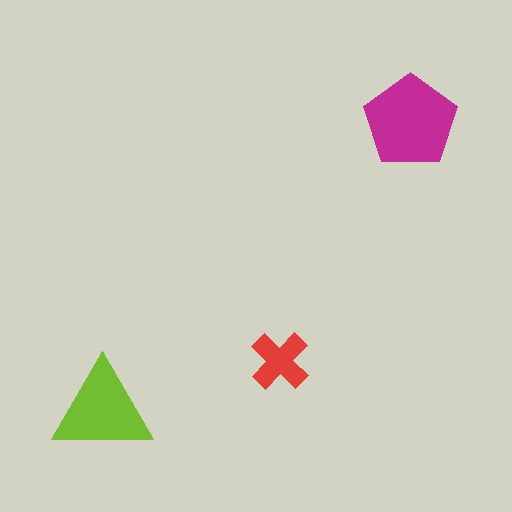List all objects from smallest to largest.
The red cross, the lime triangle, the magenta pentagon.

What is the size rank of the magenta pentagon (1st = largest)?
1st.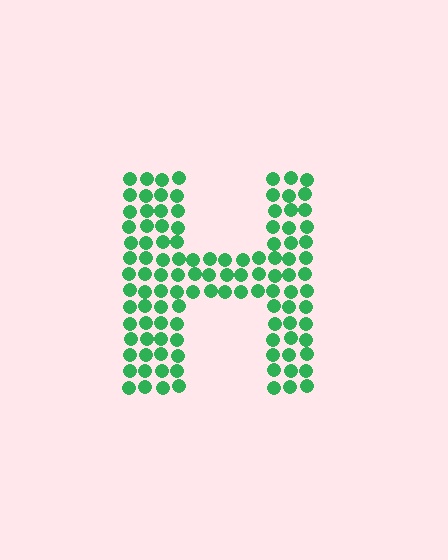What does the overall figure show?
The overall figure shows the letter H.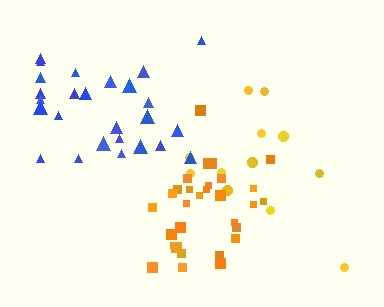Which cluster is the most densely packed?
Orange.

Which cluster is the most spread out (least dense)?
Yellow.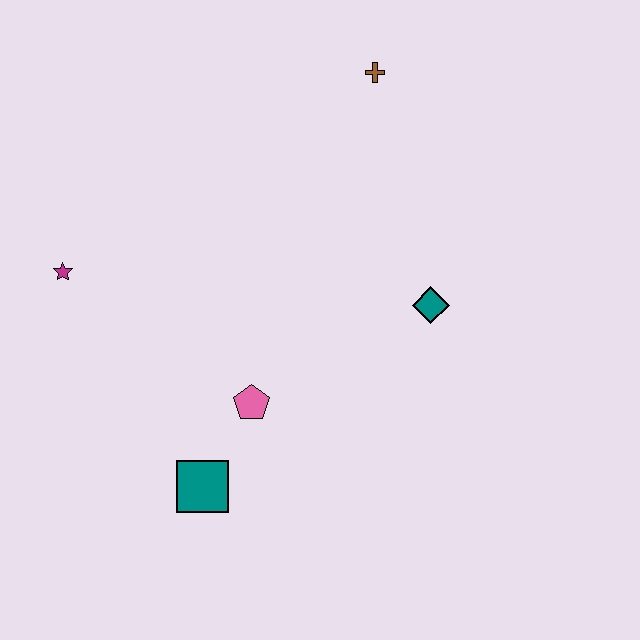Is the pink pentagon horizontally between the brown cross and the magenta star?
Yes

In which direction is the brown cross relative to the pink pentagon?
The brown cross is above the pink pentagon.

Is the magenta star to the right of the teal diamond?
No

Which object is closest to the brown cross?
The teal diamond is closest to the brown cross.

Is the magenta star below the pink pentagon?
No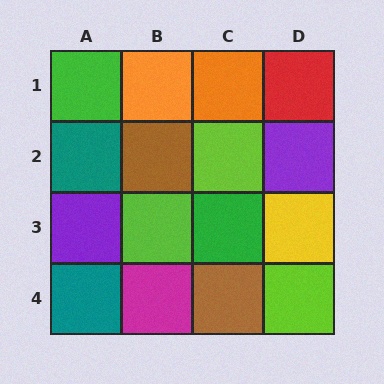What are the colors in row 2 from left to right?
Teal, brown, lime, purple.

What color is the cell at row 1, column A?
Green.